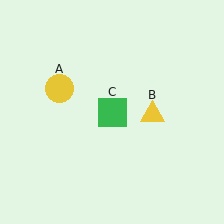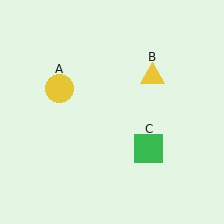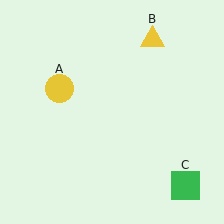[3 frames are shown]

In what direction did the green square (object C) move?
The green square (object C) moved down and to the right.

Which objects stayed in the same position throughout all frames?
Yellow circle (object A) remained stationary.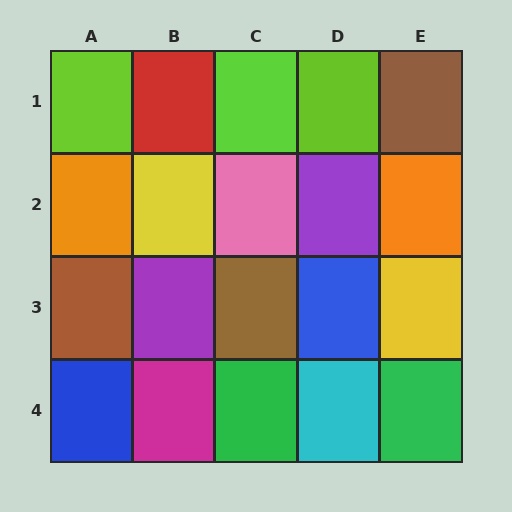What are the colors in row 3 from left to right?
Brown, purple, brown, blue, yellow.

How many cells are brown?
3 cells are brown.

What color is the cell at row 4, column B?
Magenta.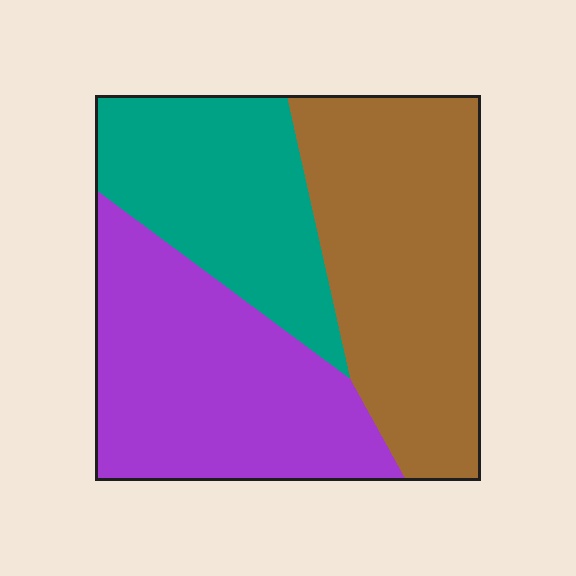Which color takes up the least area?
Teal, at roughly 25%.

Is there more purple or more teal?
Purple.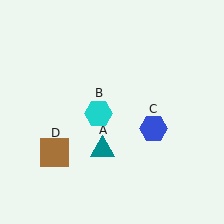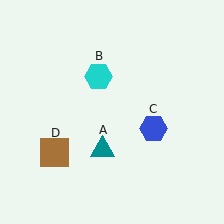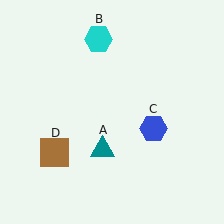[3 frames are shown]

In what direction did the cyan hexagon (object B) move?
The cyan hexagon (object B) moved up.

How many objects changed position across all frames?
1 object changed position: cyan hexagon (object B).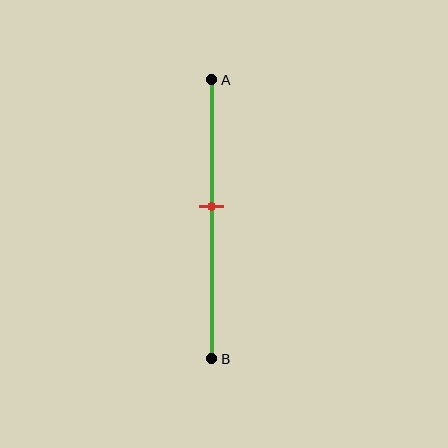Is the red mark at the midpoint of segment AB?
No, the mark is at about 45% from A, not at the 50% midpoint.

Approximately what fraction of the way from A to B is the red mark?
The red mark is approximately 45% of the way from A to B.